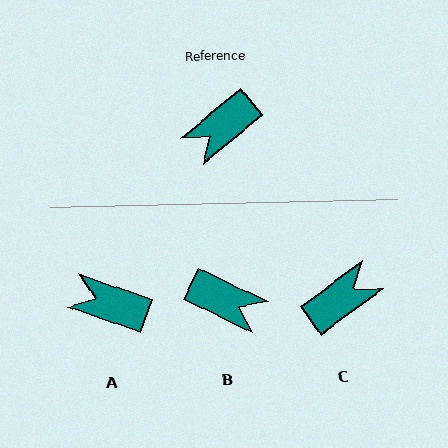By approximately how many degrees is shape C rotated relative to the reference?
Approximately 176 degrees counter-clockwise.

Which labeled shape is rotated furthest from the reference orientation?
C, about 176 degrees away.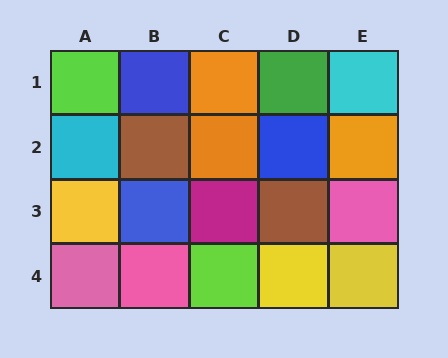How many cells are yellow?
3 cells are yellow.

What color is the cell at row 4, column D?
Yellow.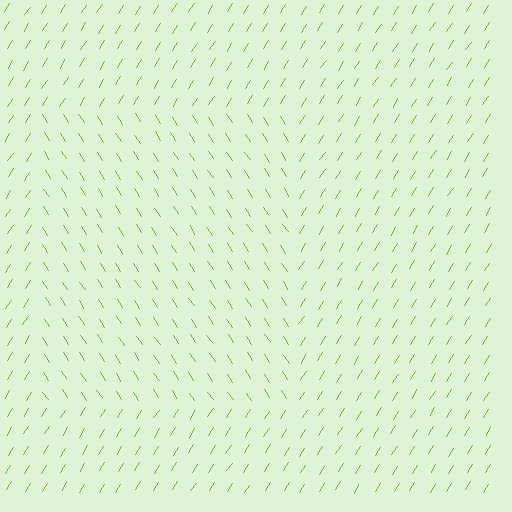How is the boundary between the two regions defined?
The boundary is defined purely by a change in line orientation (approximately 65 degrees difference). All lines are the same color and thickness.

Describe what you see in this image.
The image is filled with small lime line segments. A rectangle region in the image has lines oriented differently from the surrounding lines, creating a visible texture boundary.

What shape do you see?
I see a rectangle.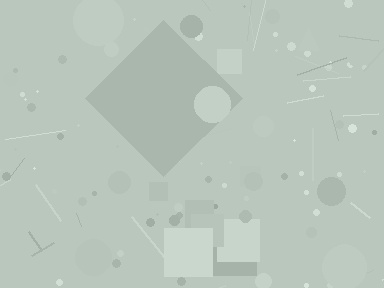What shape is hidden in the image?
A diamond is hidden in the image.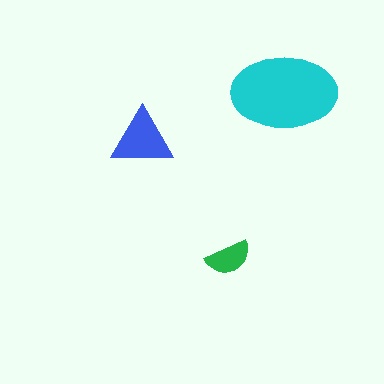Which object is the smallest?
The green semicircle.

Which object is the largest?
The cyan ellipse.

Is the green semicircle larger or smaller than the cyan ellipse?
Smaller.